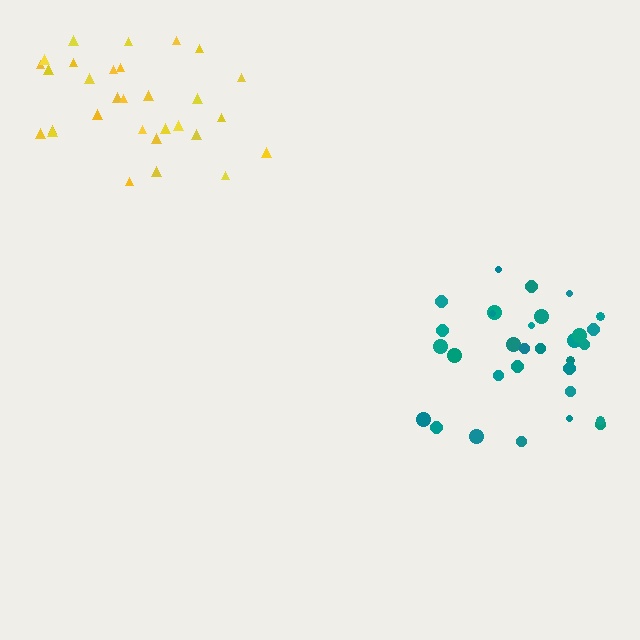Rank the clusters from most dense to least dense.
teal, yellow.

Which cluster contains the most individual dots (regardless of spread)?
Teal (31).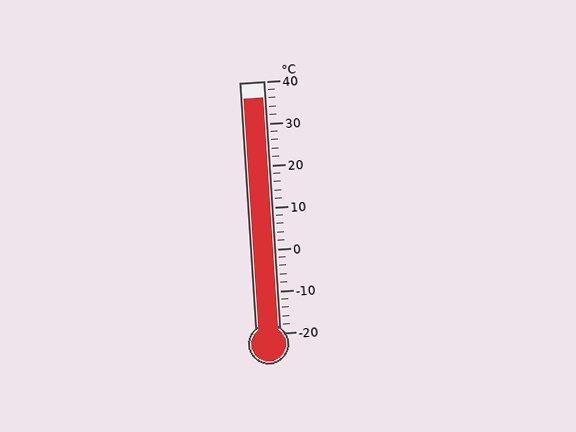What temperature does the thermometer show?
The thermometer shows approximately 36°C.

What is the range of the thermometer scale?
The thermometer scale ranges from -20°C to 40°C.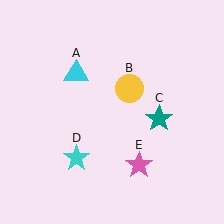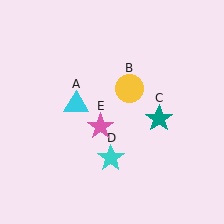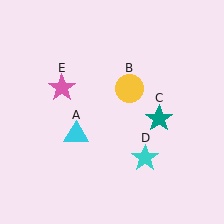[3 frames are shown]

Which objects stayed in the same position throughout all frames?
Yellow circle (object B) and teal star (object C) remained stationary.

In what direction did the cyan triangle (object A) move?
The cyan triangle (object A) moved down.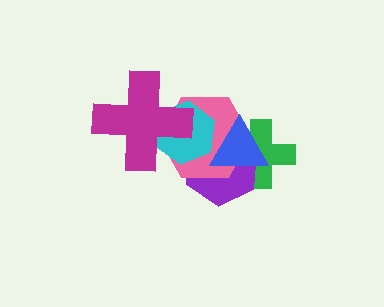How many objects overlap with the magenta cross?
2 objects overlap with the magenta cross.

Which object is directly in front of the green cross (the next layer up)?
The purple hexagon is directly in front of the green cross.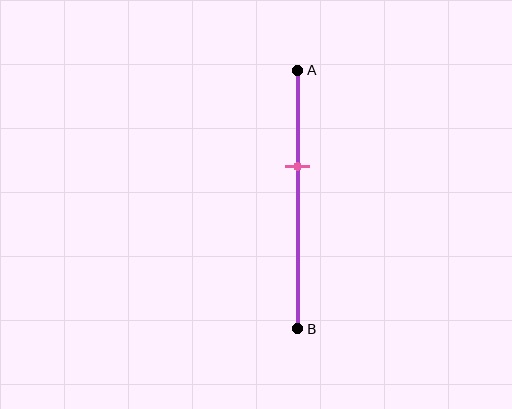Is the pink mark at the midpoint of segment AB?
No, the mark is at about 35% from A, not at the 50% midpoint.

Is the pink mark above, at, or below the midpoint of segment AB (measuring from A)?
The pink mark is above the midpoint of segment AB.